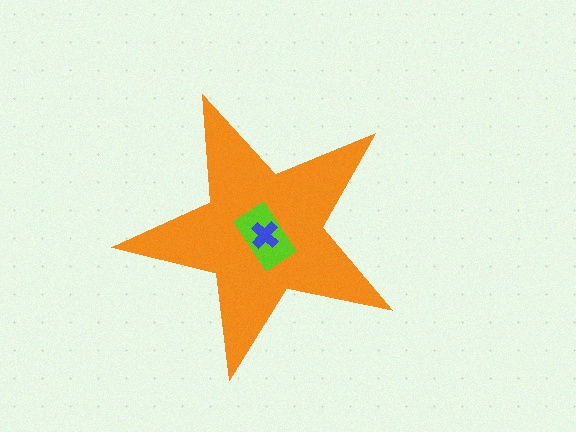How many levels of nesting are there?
3.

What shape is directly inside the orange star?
The lime rectangle.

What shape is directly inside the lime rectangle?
The blue cross.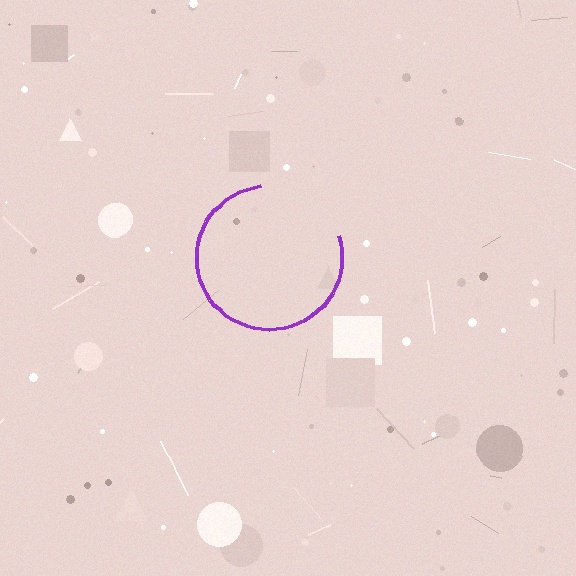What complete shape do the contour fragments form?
The contour fragments form a circle.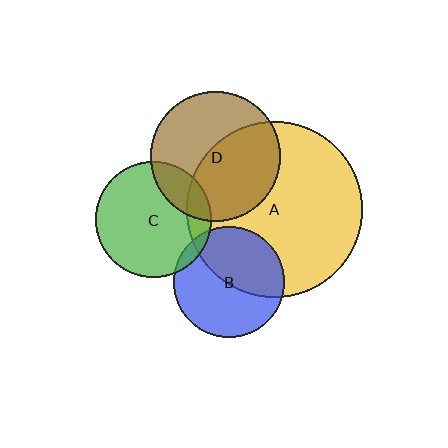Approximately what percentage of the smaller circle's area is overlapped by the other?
Approximately 10%.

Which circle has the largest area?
Circle A (yellow).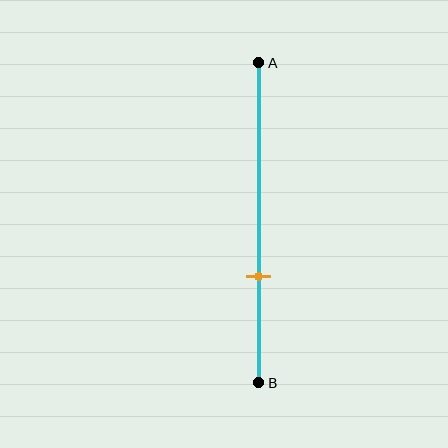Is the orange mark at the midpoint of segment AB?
No, the mark is at about 65% from A, not at the 50% midpoint.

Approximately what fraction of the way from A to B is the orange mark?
The orange mark is approximately 65% of the way from A to B.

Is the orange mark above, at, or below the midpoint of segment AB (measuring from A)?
The orange mark is below the midpoint of segment AB.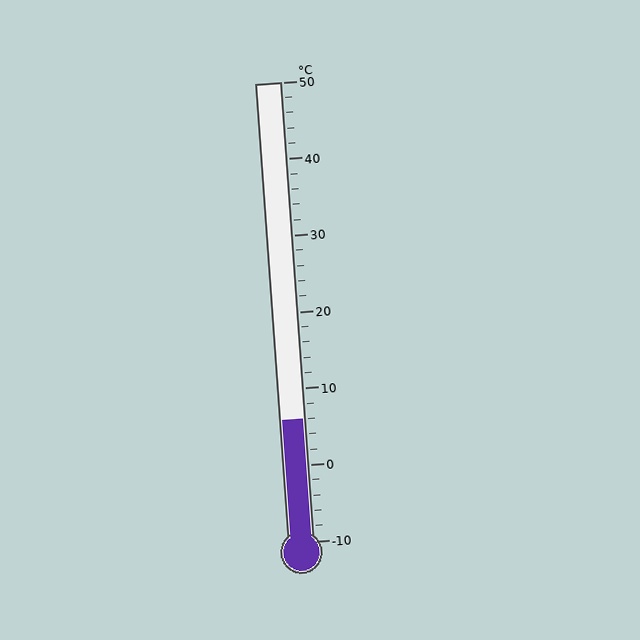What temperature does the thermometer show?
The thermometer shows approximately 6°C.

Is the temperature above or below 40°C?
The temperature is below 40°C.